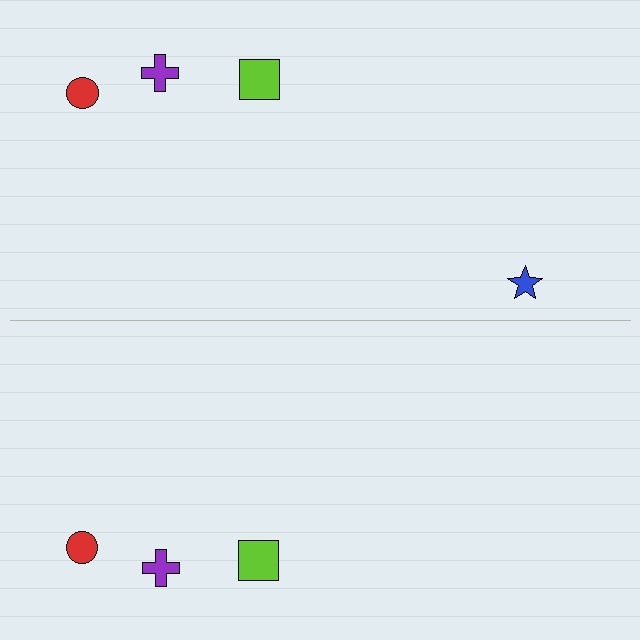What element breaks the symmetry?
A blue star is missing from the bottom side.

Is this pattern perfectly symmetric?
No, the pattern is not perfectly symmetric. A blue star is missing from the bottom side.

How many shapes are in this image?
There are 7 shapes in this image.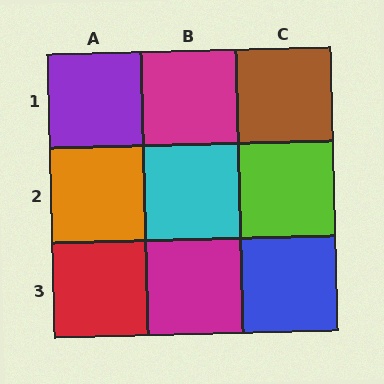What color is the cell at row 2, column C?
Lime.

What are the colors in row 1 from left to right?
Purple, magenta, brown.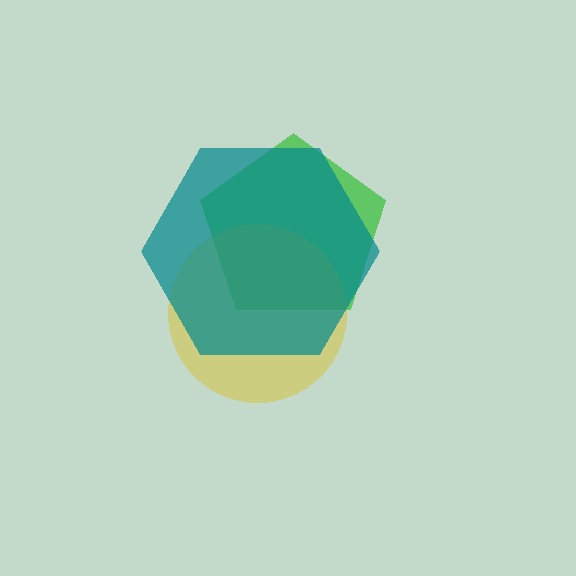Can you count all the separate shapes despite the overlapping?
Yes, there are 3 separate shapes.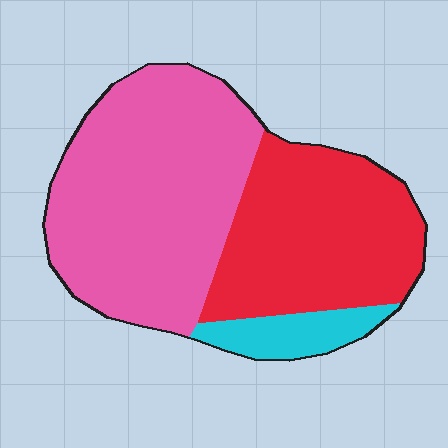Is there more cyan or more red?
Red.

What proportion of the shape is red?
Red covers about 40% of the shape.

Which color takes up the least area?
Cyan, at roughly 10%.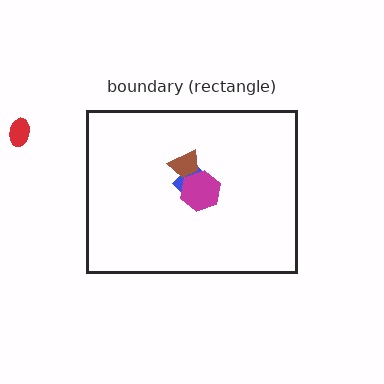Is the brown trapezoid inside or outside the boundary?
Inside.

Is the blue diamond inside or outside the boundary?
Inside.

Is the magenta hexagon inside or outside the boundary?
Inside.